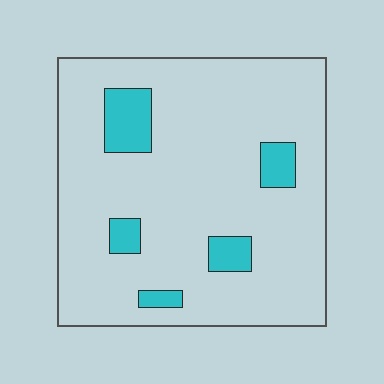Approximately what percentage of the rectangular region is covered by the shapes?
Approximately 10%.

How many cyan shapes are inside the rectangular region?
5.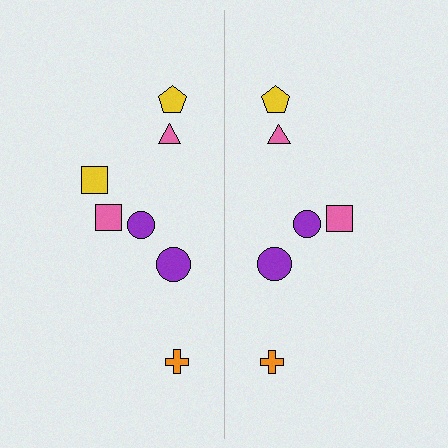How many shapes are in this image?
There are 13 shapes in this image.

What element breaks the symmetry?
A yellow square is missing from the right side.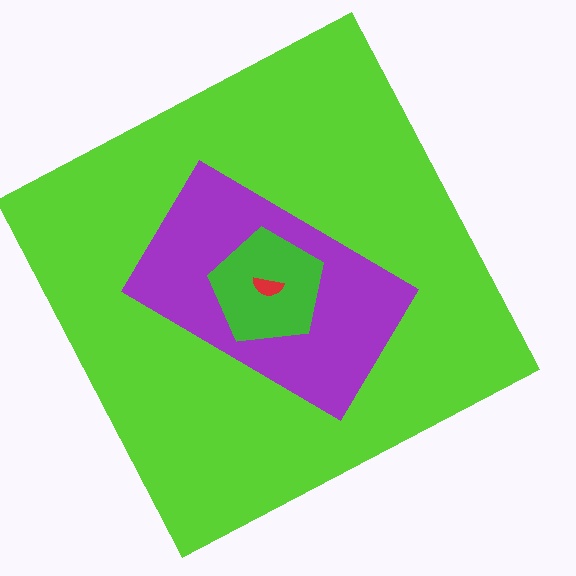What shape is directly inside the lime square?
The purple rectangle.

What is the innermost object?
The red semicircle.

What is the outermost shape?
The lime square.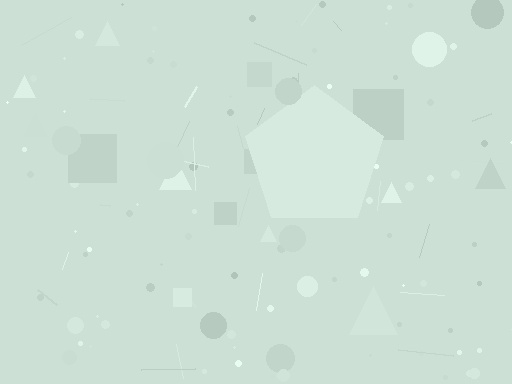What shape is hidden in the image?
A pentagon is hidden in the image.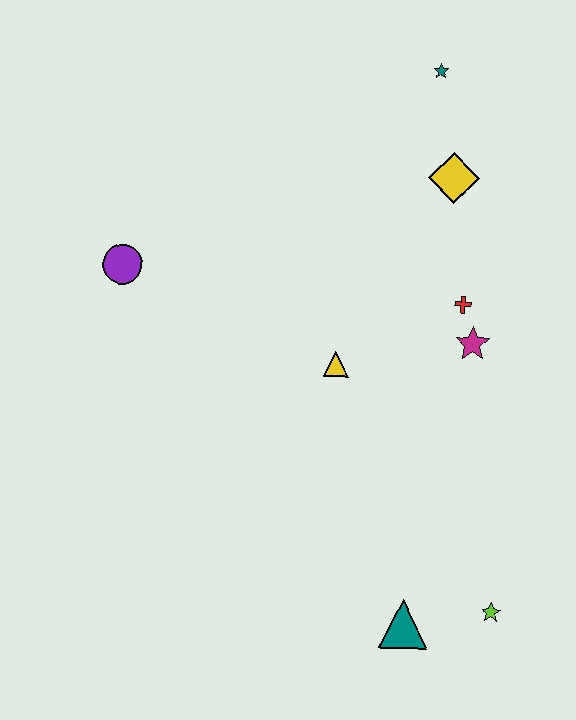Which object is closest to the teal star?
The yellow diamond is closest to the teal star.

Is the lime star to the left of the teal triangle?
No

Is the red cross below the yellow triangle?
No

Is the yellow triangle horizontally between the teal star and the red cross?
No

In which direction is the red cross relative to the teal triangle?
The red cross is above the teal triangle.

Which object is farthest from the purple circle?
The lime star is farthest from the purple circle.